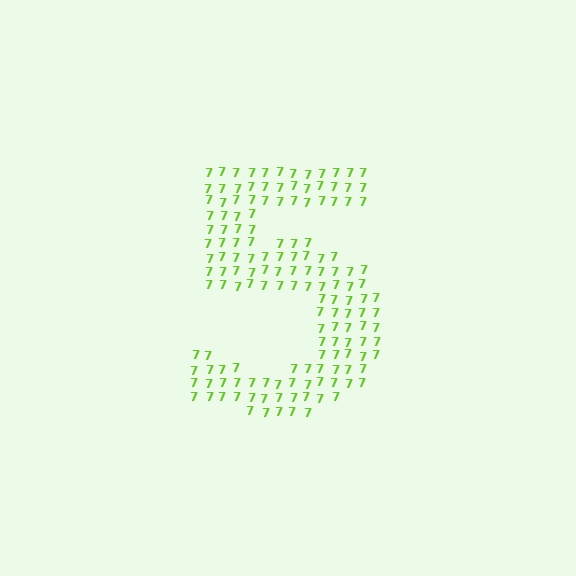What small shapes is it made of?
It is made of small digit 7's.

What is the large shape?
The large shape is the digit 5.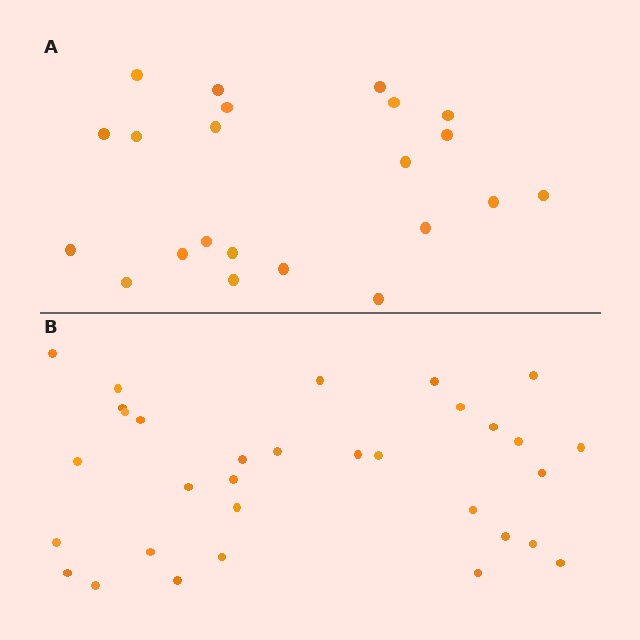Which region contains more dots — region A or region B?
Region B (the bottom region) has more dots.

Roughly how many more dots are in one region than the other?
Region B has roughly 10 or so more dots than region A.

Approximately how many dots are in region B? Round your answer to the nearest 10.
About 30 dots. (The exact count is 32, which rounds to 30.)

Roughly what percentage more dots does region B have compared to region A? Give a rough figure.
About 45% more.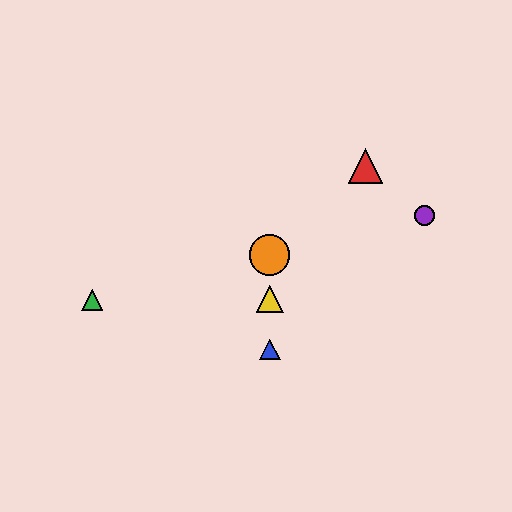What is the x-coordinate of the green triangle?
The green triangle is at x≈92.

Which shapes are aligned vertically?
The blue triangle, the yellow triangle, the orange circle are aligned vertically.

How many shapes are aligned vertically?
3 shapes (the blue triangle, the yellow triangle, the orange circle) are aligned vertically.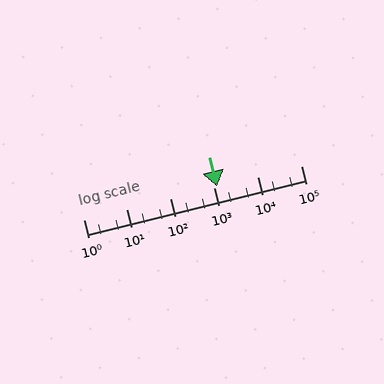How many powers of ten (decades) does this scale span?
The scale spans 5 decades, from 1 to 100000.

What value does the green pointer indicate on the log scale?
The pointer indicates approximately 1200.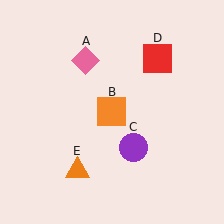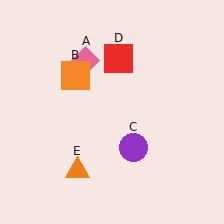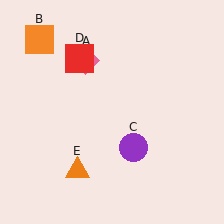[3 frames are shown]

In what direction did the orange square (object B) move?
The orange square (object B) moved up and to the left.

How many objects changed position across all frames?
2 objects changed position: orange square (object B), red square (object D).